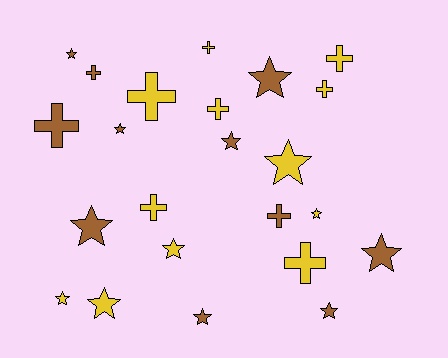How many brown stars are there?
There are 8 brown stars.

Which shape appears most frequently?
Star, with 13 objects.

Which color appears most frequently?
Yellow, with 12 objects.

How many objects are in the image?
There are 23 objects.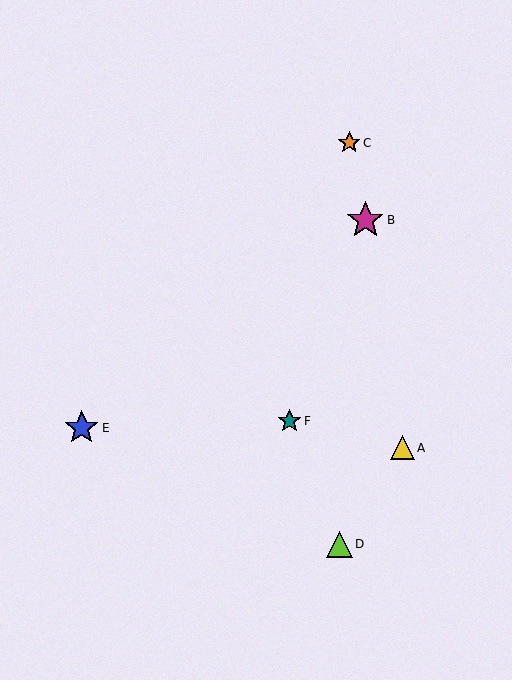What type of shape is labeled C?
Shape C is an orange star.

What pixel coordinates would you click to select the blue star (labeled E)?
Click at (82, 428) to select the blue star E.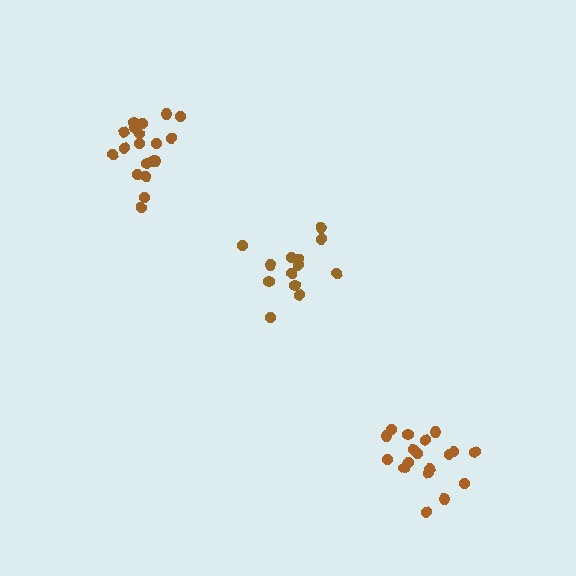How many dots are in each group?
Group 1: 13 dots, Group 2: 19 dots, Group 3: 18 dots (50 total).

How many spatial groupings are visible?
There are 3 spatial groupings.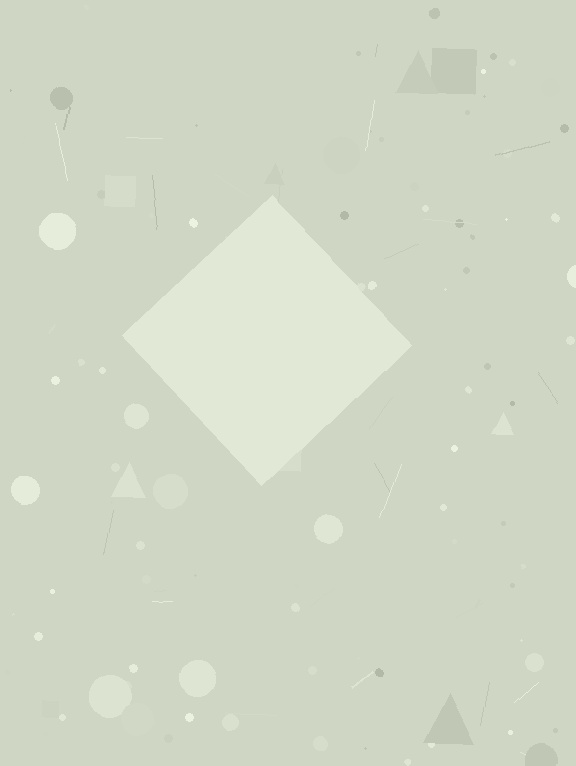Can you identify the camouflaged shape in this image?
The camouflaged shape is a diamond.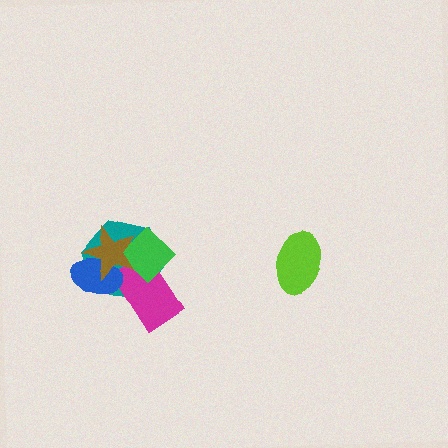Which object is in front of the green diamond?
The brown star is in front of the green diamond.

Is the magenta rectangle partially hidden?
Yes, it is partially covered by another shape.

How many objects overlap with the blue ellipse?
3 objects overlap with the blue ellipse.